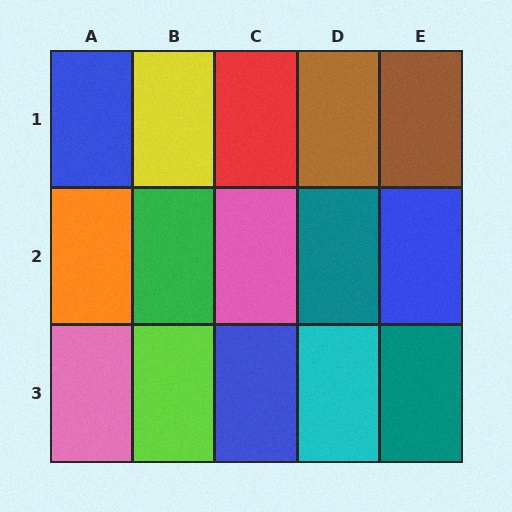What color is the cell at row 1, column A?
Blue.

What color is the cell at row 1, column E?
Brown.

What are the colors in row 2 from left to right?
Orange, green, pink, teal, blue.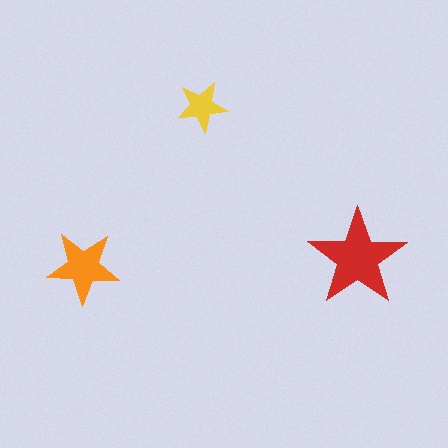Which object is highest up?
The yellow star is topmost.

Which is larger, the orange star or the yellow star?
The orange one.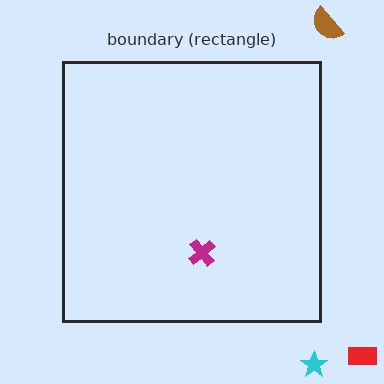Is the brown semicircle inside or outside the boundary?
Outside.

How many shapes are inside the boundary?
1 inside, 3 outside.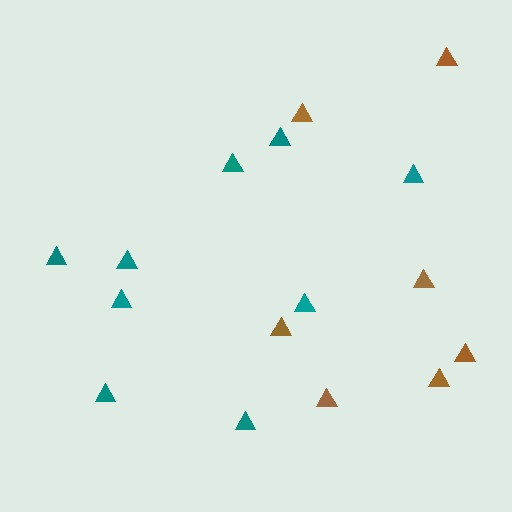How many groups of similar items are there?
There are 2 groups: one group of teal triangles (9) and one group of brown triangles (7).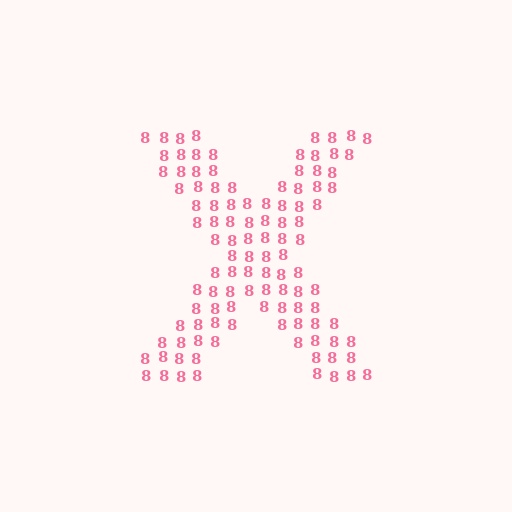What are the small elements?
The small elements are digit 8's.